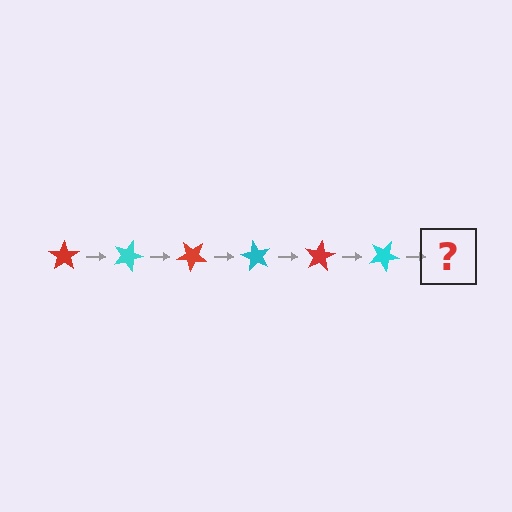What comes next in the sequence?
The next element should be a red star, rotated 120 degrees from the start.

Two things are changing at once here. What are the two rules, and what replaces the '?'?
The two rules are that it rotates 20 degrees each step and the color cycles through red and cyan. The '?' should be a red star, rotated 120 degrees from the start.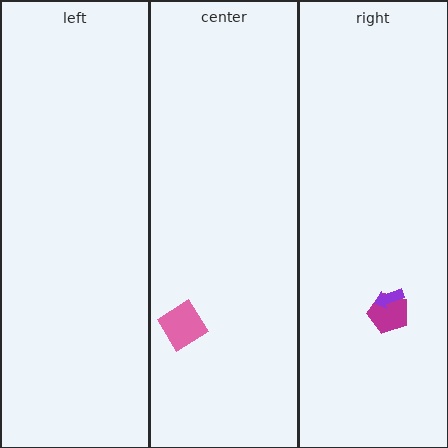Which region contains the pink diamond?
The center region.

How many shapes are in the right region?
2.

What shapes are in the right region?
The magenta pentagon, the purple arrow.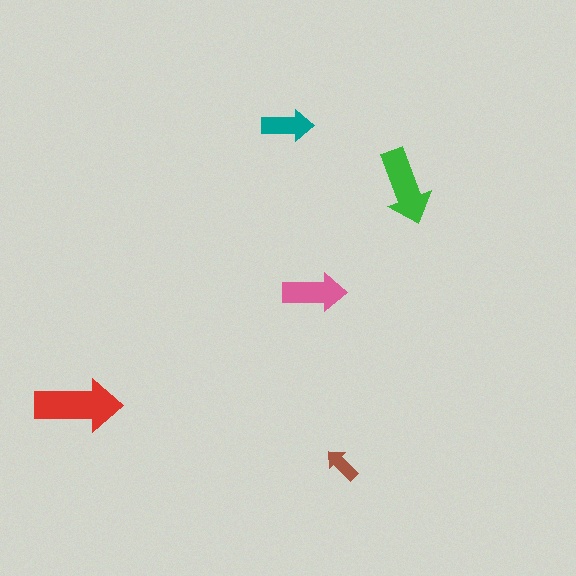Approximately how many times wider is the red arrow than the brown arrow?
About 2.5 times wider.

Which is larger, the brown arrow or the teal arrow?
The teal one.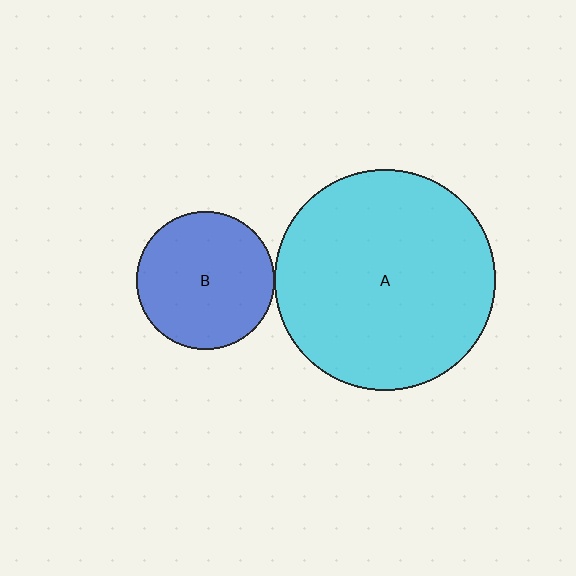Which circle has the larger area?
Circle A (cyan).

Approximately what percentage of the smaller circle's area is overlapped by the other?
Approximately 5%.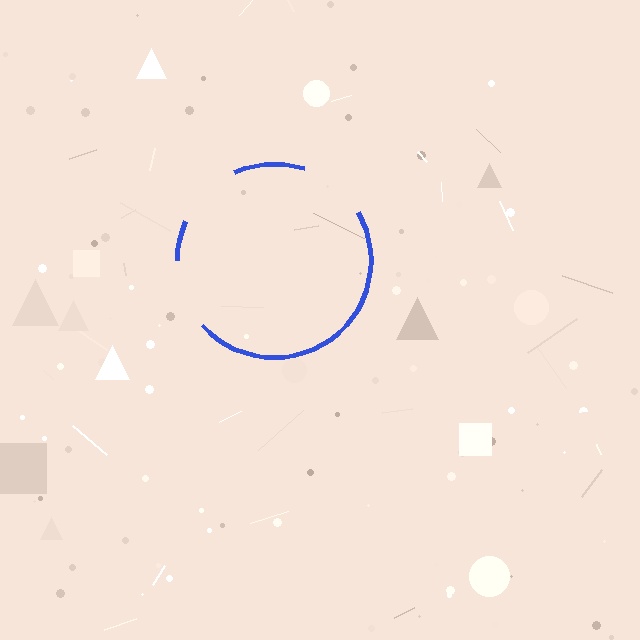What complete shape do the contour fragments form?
The contour fragments form a circle.